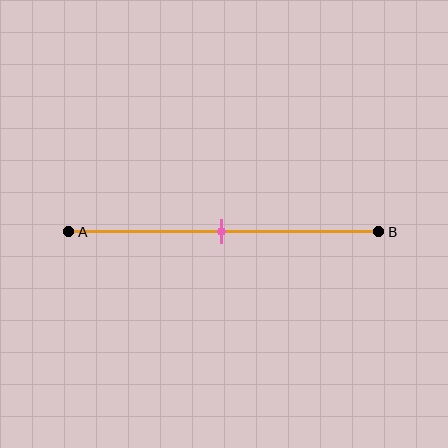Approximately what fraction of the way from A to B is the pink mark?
The pink mark is approximately 50% of the way from A to B.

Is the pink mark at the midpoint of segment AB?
Yes, the mark is approximately at the midpoint.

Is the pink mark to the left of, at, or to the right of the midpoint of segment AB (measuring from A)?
The pink mark is approximately at the midpoint of segment AB.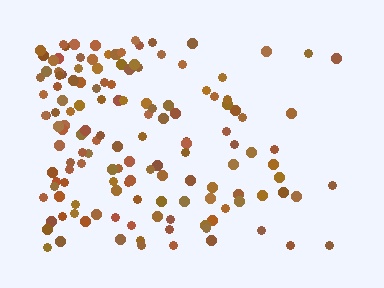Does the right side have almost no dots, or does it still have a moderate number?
Still a moderate number, just noticeably fewer than the left.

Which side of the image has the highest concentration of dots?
The left.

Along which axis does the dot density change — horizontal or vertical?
Horizontal.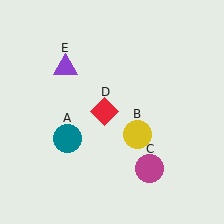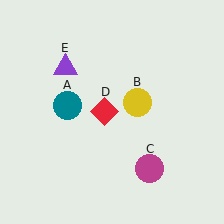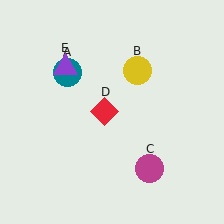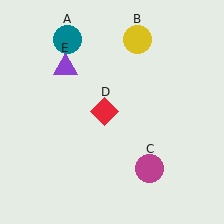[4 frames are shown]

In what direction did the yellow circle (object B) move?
The yellow circle (object B) moved up.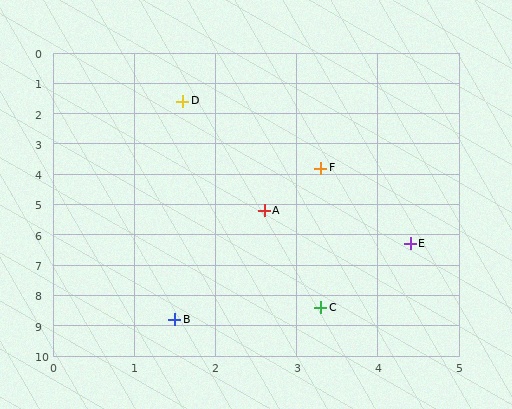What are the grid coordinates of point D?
Point D is at approximately (1.6, 1.6).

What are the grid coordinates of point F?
Point F is at approximately (3.3, 3.8).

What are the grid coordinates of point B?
Point B is at approximately (1.5, 8.8).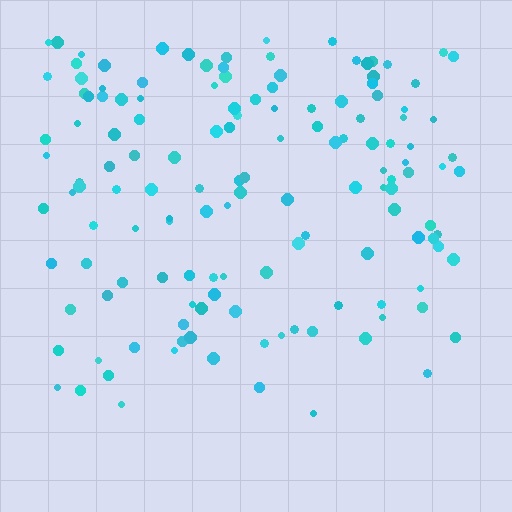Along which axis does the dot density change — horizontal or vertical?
Vertical.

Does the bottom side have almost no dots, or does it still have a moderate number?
Still a moderate number, just noticeably fewer than the top.